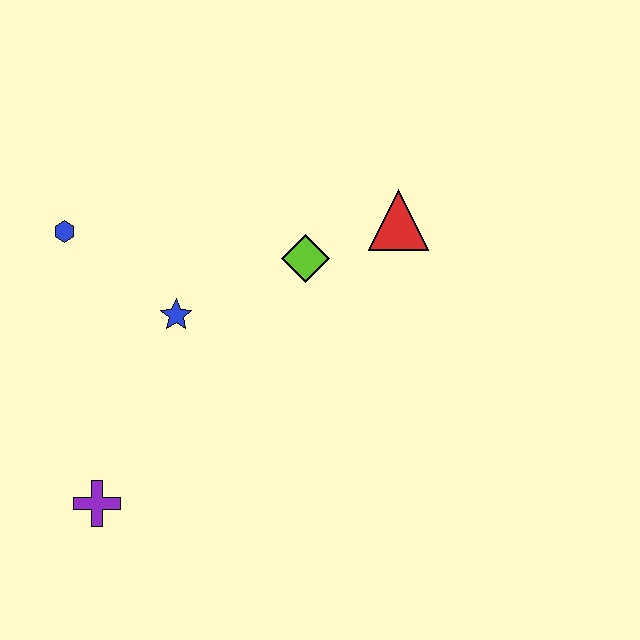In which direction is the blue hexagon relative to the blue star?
The blue hexagon is to the left of the blue star.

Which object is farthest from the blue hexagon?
The red triangle is farthest from the blue hexagon.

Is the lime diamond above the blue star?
Yes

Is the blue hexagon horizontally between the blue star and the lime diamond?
No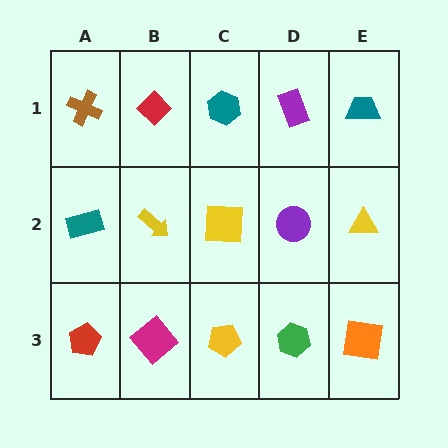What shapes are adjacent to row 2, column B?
A red diamond (row 1, column B), a magenta diamond (row 3, column B), a teal rectangle (row 2, column A), a yellow square (row 2, column C).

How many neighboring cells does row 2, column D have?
4.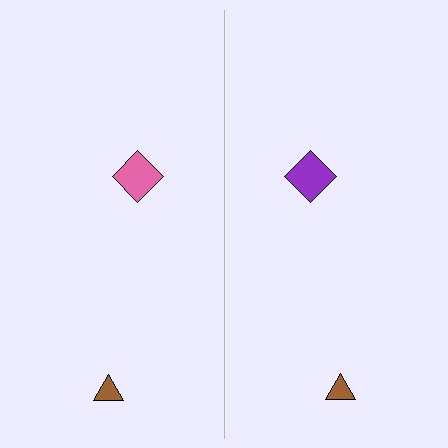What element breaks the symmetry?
The purple diamond on the right side breaks the symmetry — its mirror counterpart is pink.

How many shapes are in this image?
There are 4 shapes in this image.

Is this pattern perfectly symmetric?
No, the pattern is not perfectly symmetric. The purple diamond on the right side breaks the symmetry — its mirror counterpart is pink.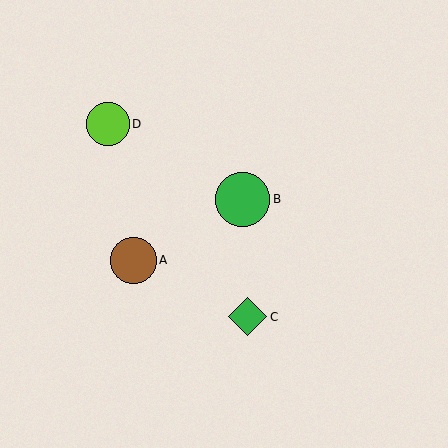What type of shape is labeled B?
Shape B is a green circle.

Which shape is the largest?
The green circle (labeled B) is the largest.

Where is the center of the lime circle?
The center of the lime circle is at (108, 124).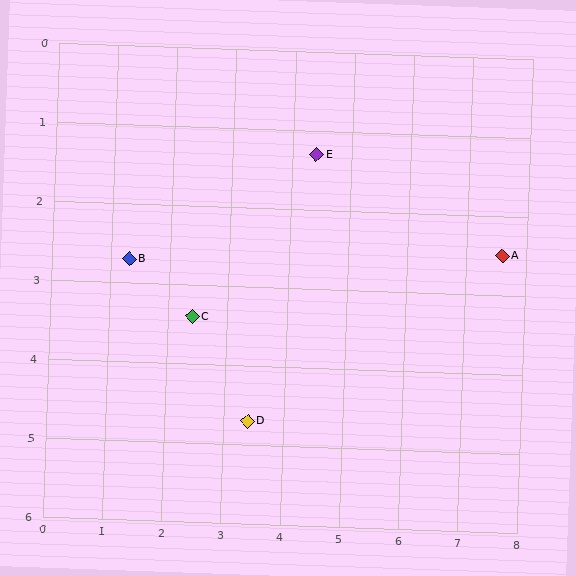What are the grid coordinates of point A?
Point A is at approximately (7.6, 2.5).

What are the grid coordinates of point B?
Point B is at approximately (1.3, 2.7).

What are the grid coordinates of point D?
Point D is at approximately (3.4, 4.7).